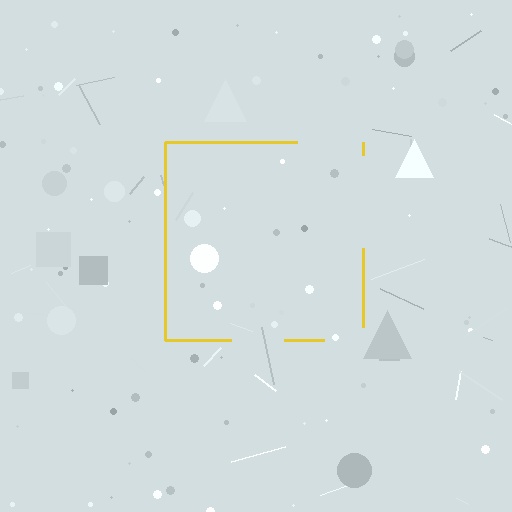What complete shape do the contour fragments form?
The contour fragments form a square.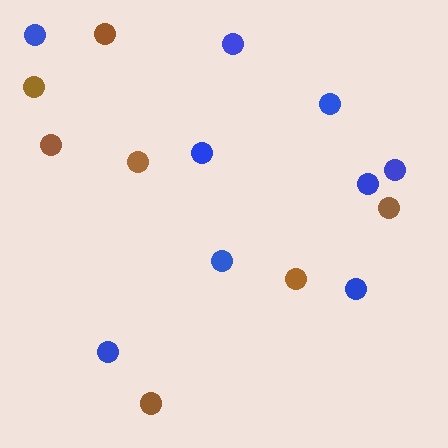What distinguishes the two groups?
There are 2 groups: one group of brown circles (7) and one group of blue circles (9).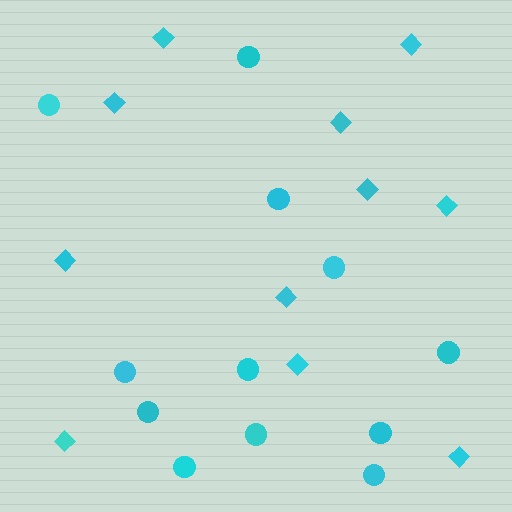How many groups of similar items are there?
There are 2 groups: one group of circles (12) and one group of diamonds (11).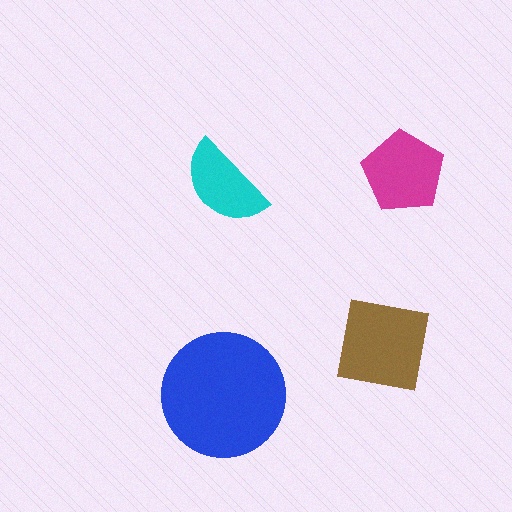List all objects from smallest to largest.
The cyan semicircle, the magenta pentagon, the brown square, the blue circle.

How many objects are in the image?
There are 4 objects in the image.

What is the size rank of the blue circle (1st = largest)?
1st.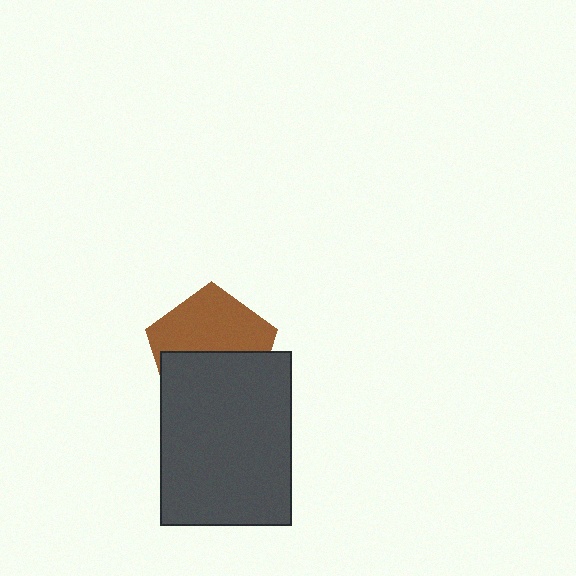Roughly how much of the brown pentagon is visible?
About half of it is visible (roughly 52%).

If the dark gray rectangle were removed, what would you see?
You would see the complete brown pentagon.